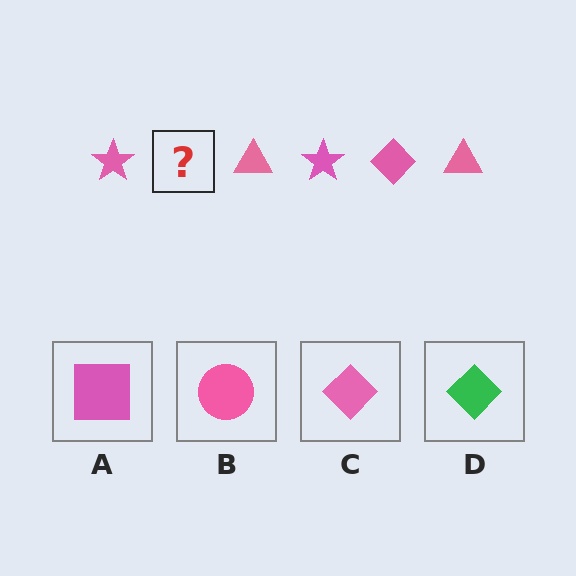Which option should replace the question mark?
Option C.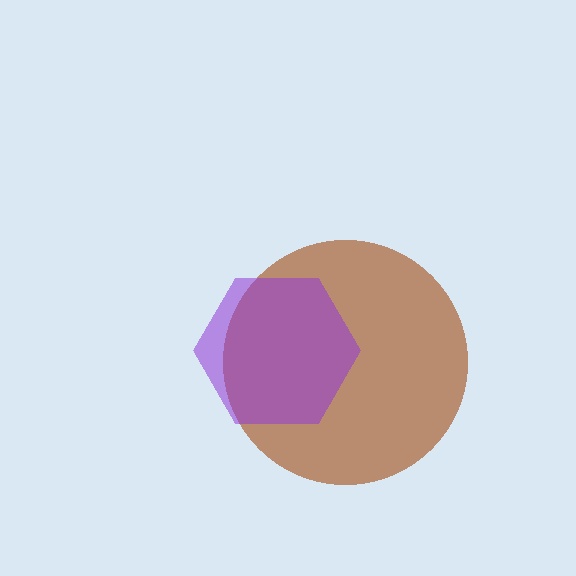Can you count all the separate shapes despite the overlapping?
Yes, there are 2 separate shapes.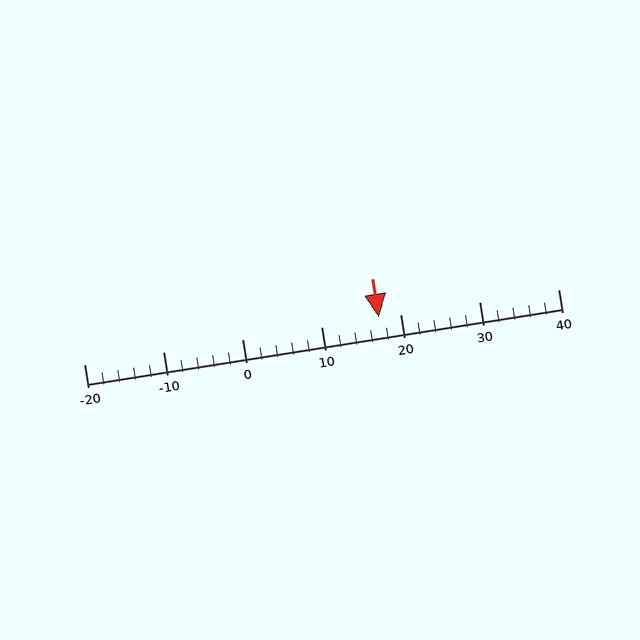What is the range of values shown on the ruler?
The ruler shows values from -20 to 40.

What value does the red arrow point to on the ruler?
The red arrow points to approximately 17.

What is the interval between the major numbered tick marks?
The major tick marks are spaced 10 units apart.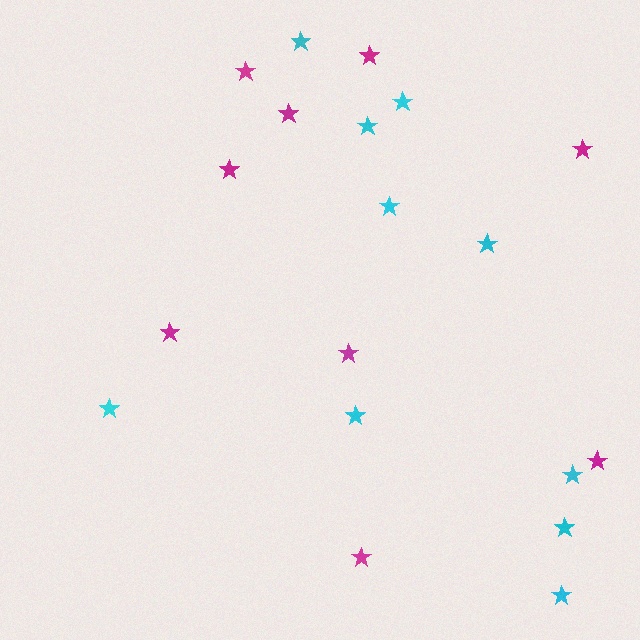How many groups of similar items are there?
There are 2 groups: one group of magenta stars (9) and one group of cyan stars (10).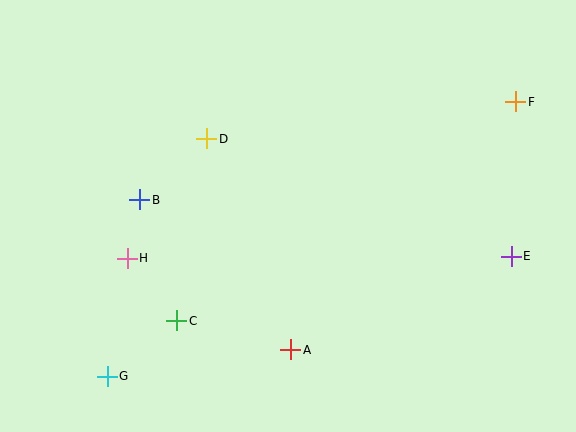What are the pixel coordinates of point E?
Point E is at (511, 256).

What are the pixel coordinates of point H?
Point H is at (127, 258).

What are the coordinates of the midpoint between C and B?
The midpoint between C and B is at (158, 260).